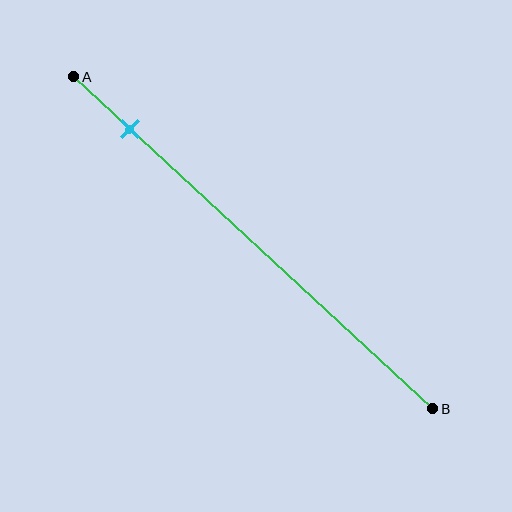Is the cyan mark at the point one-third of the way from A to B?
No, the mark is at about 15% from A, not at the 33% one-third point.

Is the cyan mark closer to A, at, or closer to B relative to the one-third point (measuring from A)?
The cyan mark is closer to point A than the one-third point of segment AB.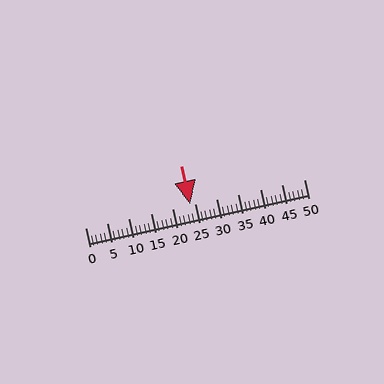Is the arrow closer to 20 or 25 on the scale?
The arrow is closer to 25.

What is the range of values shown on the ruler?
The ruler shows values from 0 to 50.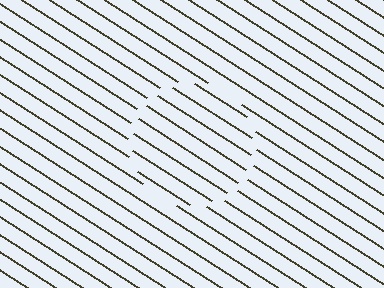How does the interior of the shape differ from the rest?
The interior of the shape contains the same grating, shifted by half a period — the contour is defined by the phase discontinuity where line-ends from the inner and outer gratings abut.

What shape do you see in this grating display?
An illusory circle. The interior of the shape contains the same grating, shifted by half a period — the contour is defined by the phase discontinuity where line-ends from the inner and outer gratings abut.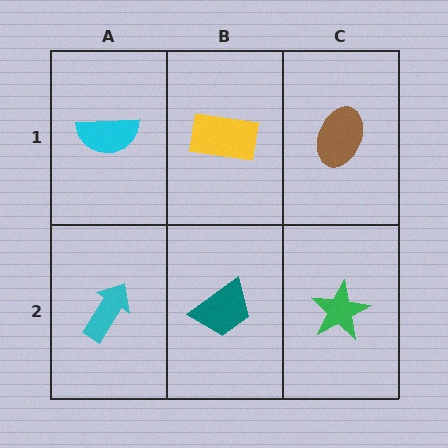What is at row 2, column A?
A cyan arrow.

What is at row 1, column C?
A brown ellipse.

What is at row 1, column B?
A yellow rectangle.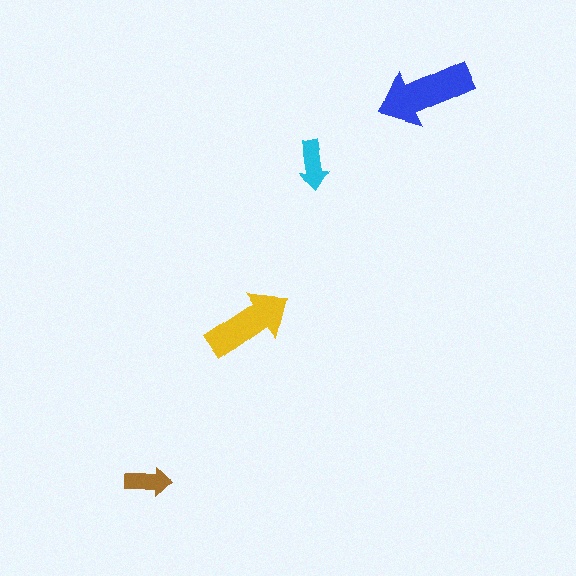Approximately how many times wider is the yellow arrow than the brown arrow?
About 2 times wider.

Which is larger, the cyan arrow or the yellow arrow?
The yellow one.